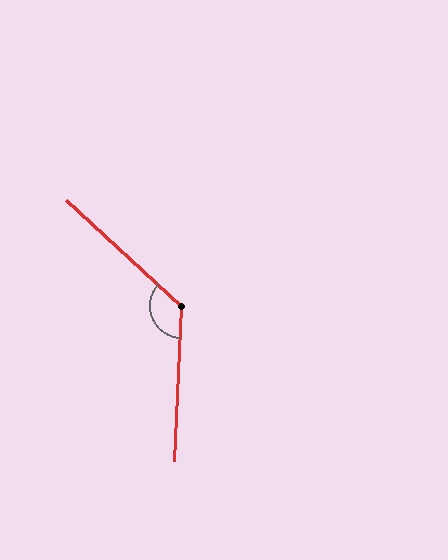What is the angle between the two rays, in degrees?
Approximately 130 degrees.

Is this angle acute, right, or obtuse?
It is obtuse.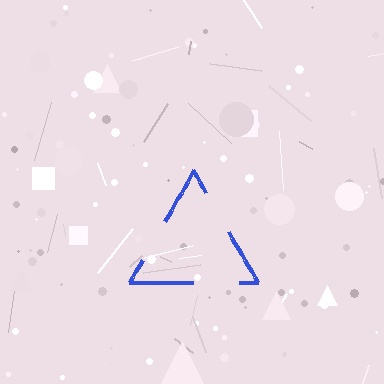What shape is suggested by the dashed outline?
The dashed outline suggests a triangle.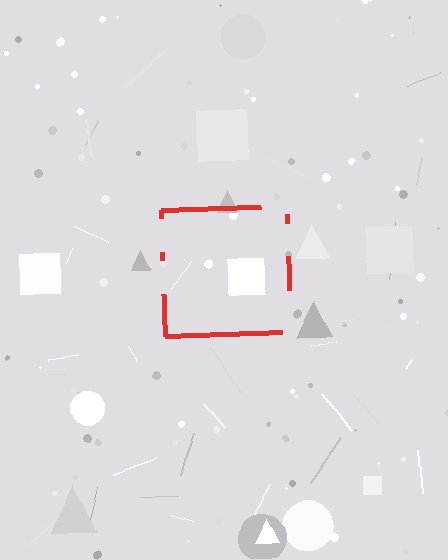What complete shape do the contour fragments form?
The contour fragments form a square.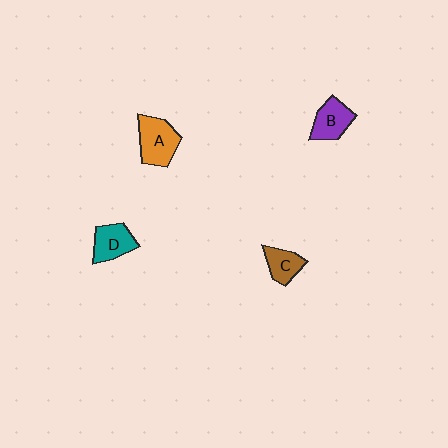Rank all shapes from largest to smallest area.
From largest to smallest: A (orange), B (purple), D (teal), C (brown).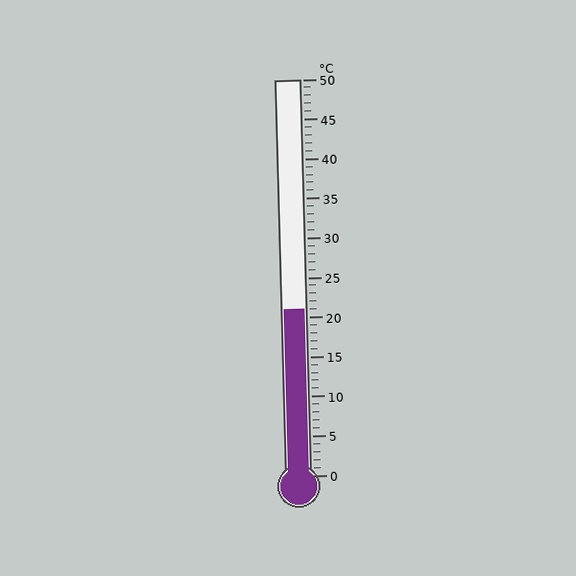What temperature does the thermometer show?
The thermometer shows approximately 21°C.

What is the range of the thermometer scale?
The thermometer scale ranges from 0°C to 50°C.